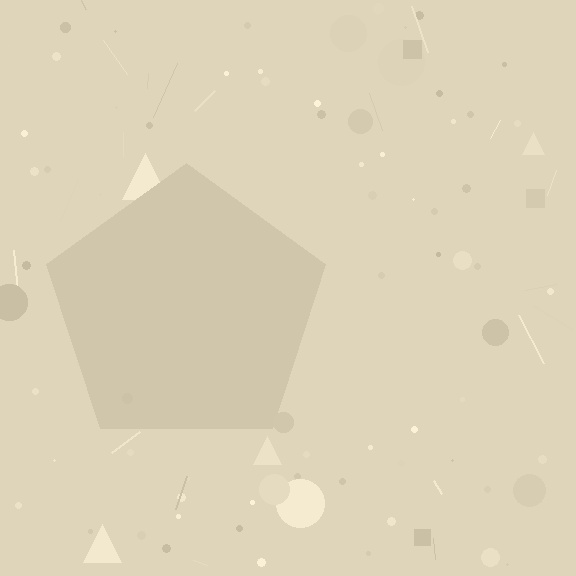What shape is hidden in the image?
A pentagon is hidden in the image.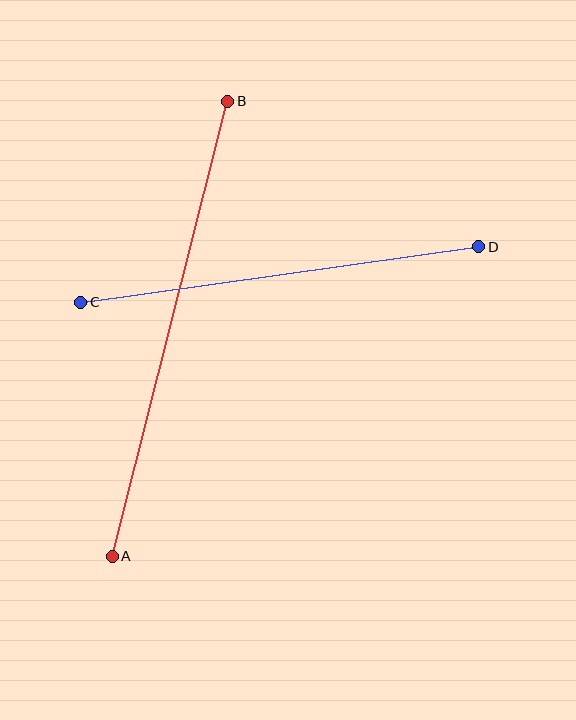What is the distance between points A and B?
The distance is approximately 469 pixels.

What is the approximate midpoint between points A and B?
The midpoint is at approximately (170, 329) pixels.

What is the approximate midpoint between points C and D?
The midpoint is at approximately (280, 275) pixels.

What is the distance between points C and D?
The distance is approximately 402 pixels.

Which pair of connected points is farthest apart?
Points A and B are farthest apart.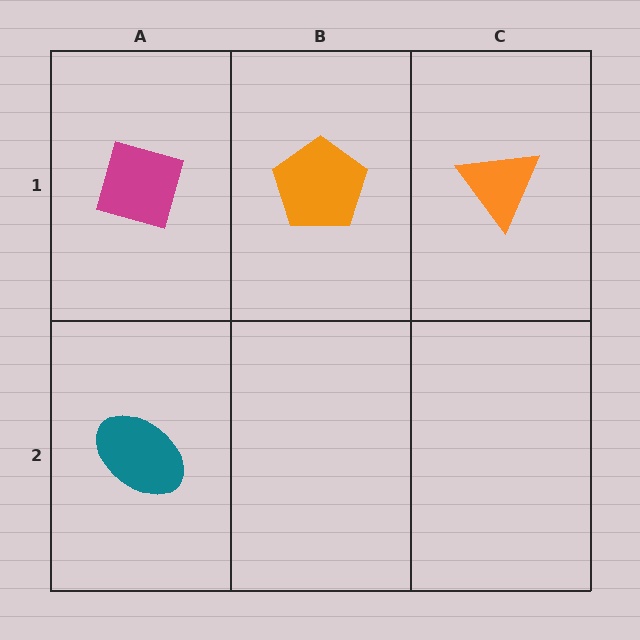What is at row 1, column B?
An orange pentagon.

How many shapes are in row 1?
3 shapes.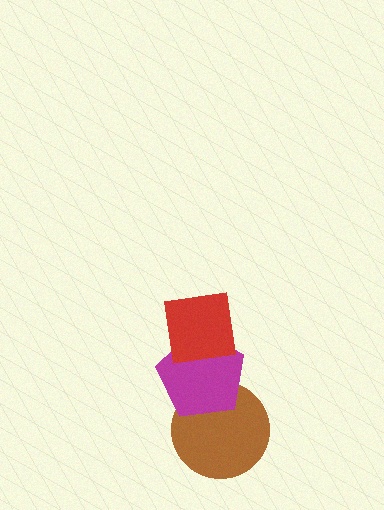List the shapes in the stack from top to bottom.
From top to bottom: the red square, the magenta pentagon, the brown circle.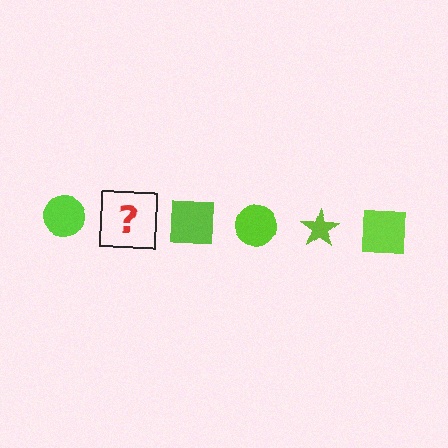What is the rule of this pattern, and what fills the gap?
The rule is that the pattern cycles through circle, star, square shapes in lime. The gap should be filled with a lime star.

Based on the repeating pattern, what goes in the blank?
The blank should be a lime star.